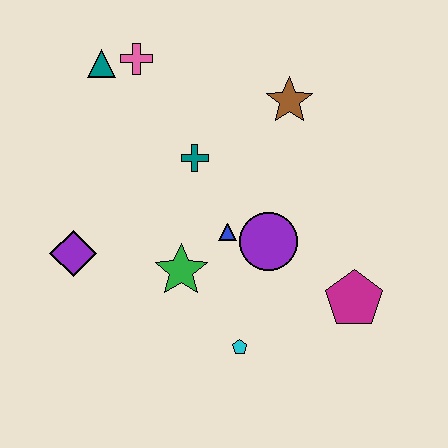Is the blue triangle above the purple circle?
Yes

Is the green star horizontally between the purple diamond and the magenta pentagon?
Yes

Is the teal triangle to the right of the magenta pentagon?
No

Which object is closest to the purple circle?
The blue triangle is closest to the purple circle.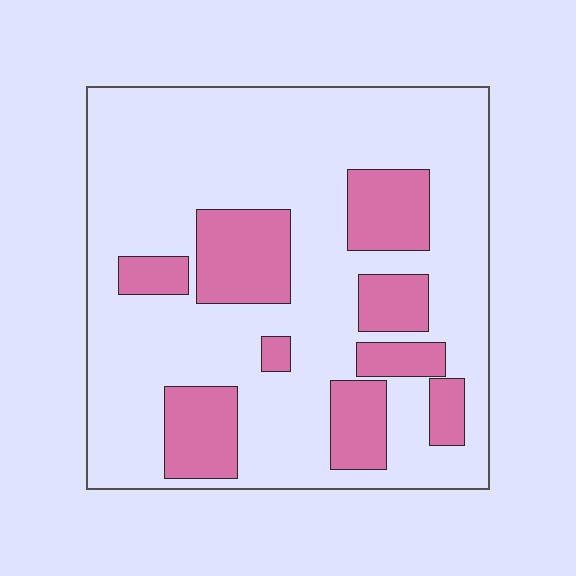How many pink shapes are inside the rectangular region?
9.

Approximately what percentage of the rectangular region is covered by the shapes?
Approximately 25%.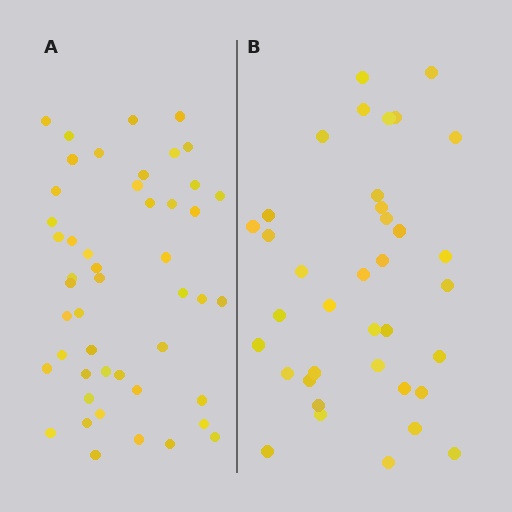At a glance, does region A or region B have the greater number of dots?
Region A (the left region) has more dots.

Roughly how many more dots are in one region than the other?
Region A has roughly 12 or so more dots than region B.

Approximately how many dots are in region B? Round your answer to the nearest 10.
About 40 dots. (The exact count is 37, which rounds to 40.)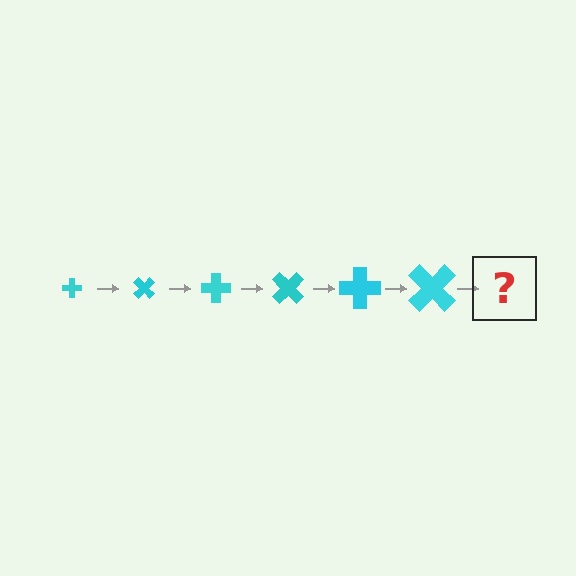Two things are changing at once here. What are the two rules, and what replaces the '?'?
The two rules are that the cross grows larger each step and it rotates 45 degrees each step. The '?' should be a cross, larger than the previous one and rotated 270 degrees from the start.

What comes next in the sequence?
The next element should be a cross, larger than the previous one and rotated 270 degrees from the start.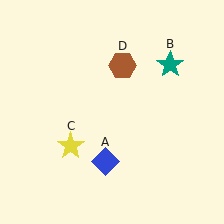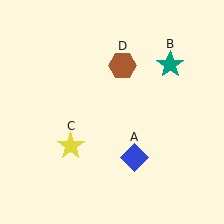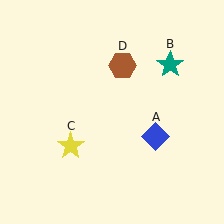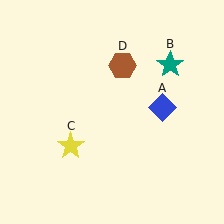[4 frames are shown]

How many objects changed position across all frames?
1 object changed position: blue diamond (object A).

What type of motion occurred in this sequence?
The blue diamond (object A) rotated counterclockwise around the center of the scene.